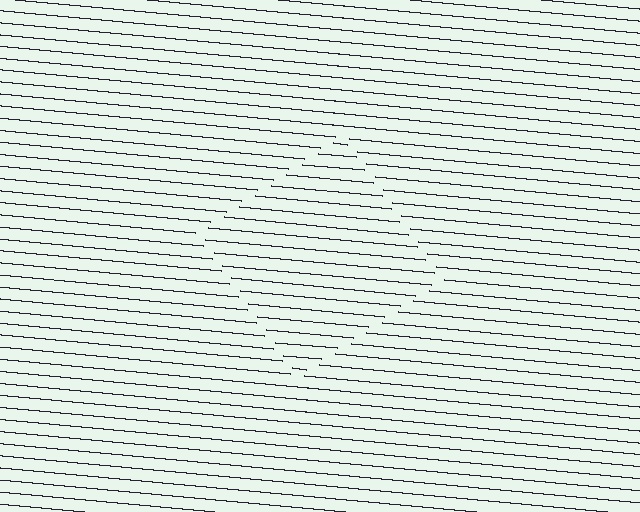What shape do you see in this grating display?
An illusory square. The interior of the shape contains the same grating, shifted by half a period — the contour is defined by the phase discontinuity where line-ends from the inner and outer gratings abut.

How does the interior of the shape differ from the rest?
The interior of the shape contains the same grating, shifted by half a period — the contour is defined by the phase discontinuity where line-ends from the inner and outer gratings abut.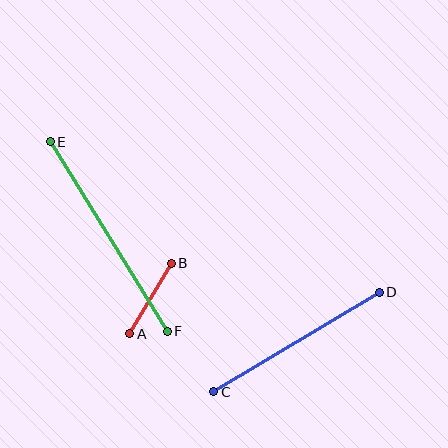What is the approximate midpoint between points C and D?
The midpoint is at approximately (296, 342) pixels.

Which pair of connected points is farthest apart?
Points E and F are farthest apart.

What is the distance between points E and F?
The distance is approximately 223 pixels.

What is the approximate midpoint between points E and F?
The midpoint is at approximately (109, 236) pixels.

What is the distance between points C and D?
The distance is approximately 193 pixels.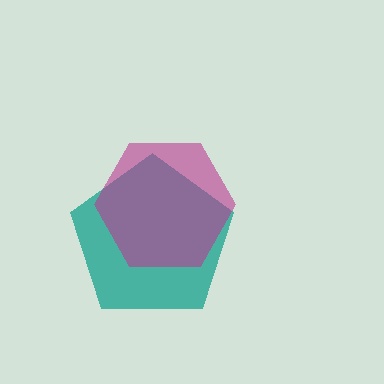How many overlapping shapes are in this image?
There are 2 overlapping shapes in the image.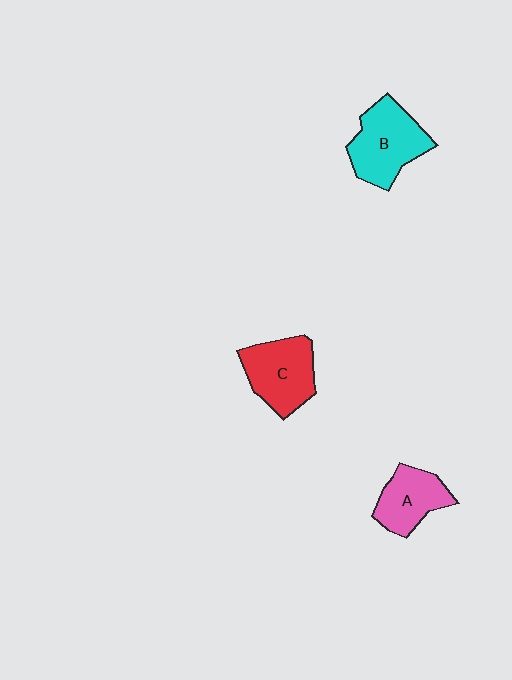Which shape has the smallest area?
Shape A (pink).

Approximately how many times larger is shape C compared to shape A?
Approximately 1.2 times.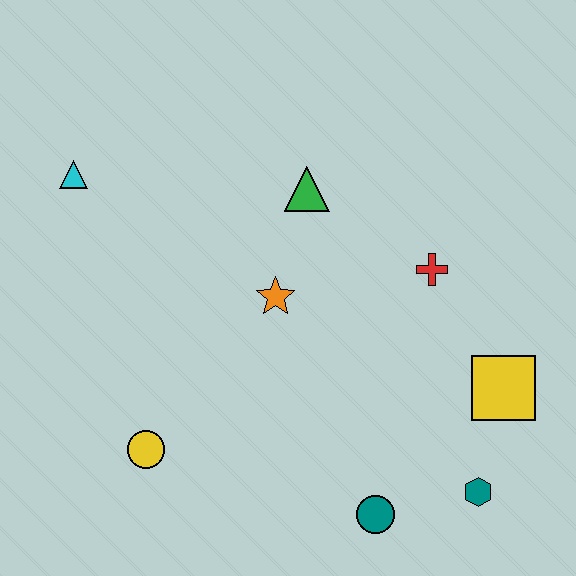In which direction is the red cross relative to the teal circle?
The red cross is above the teal circle.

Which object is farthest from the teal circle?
The cyan triangle is farthest from the teal circle.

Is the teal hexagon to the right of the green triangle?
Yes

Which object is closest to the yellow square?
The teal hexagon is closest to the yellow square.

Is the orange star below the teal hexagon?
No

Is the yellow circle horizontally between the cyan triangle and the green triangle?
Yes